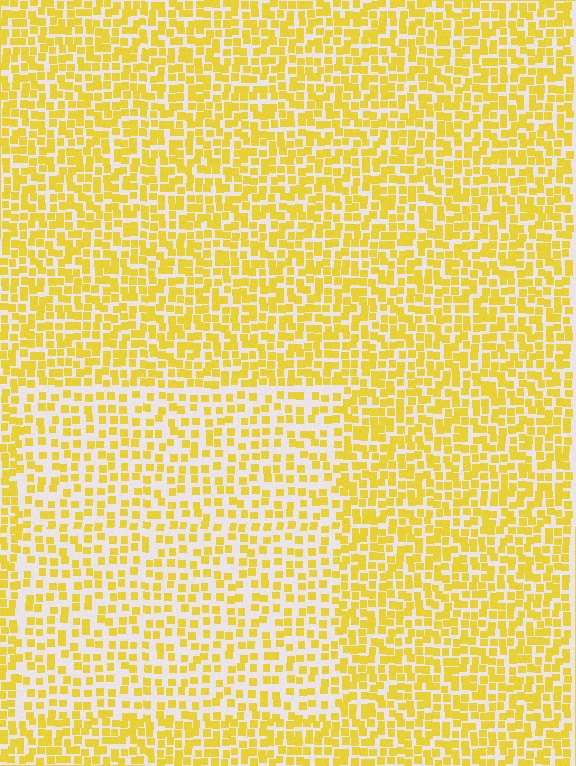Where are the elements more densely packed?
The elements are more densely packed outside the rectangle boundary.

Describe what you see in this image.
The image contains small yellow elements arranged at two different densities. A rectangle-shaped region is visible where the elements are less densely packed than the surrounding area.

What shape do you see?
I see a rectangle.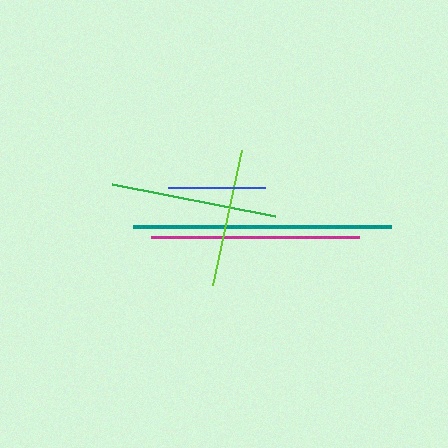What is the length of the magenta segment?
The magenta segment is approximately 208 pixels long.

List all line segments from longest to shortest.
From longest to shortest: teal, magenta, green, lime, blue.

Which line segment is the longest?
The teal line is the longest at approximately 258 pixels.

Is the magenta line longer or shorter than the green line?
The magenta line is longer than the green line.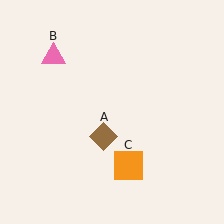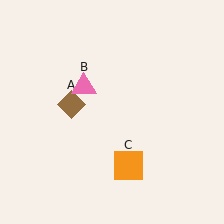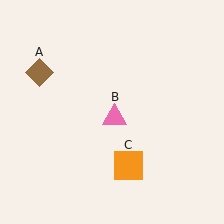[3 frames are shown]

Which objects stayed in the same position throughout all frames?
Orange square (object C) remained stationary.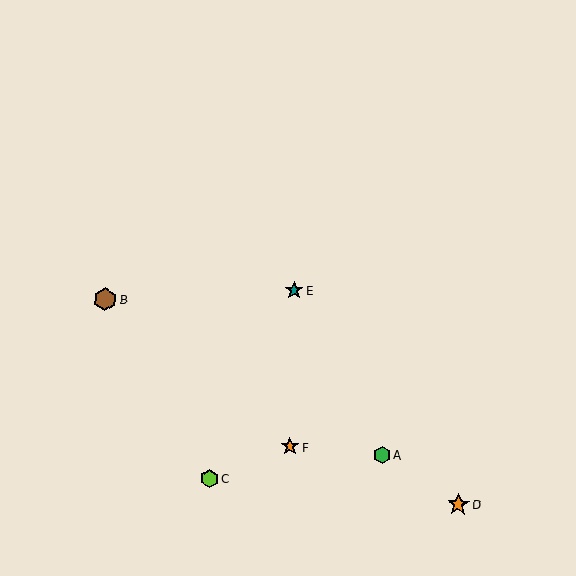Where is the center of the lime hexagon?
The center of the lime hexagon is at (209, 478).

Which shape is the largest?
The brown hexagon (labeled B) is the largest.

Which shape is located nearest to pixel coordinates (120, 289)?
The brown hexagon (labeled B) at (105, 299) is nearest to that location.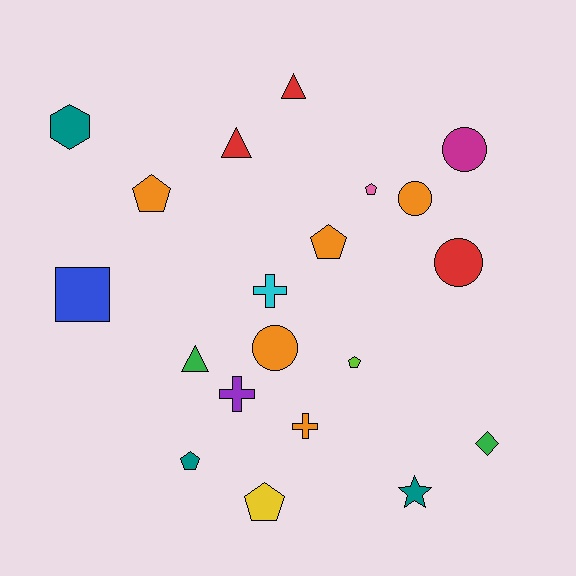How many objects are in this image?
There are 20 objects.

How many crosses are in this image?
There are 3 crosses.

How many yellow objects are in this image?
There is 1 yellow object.